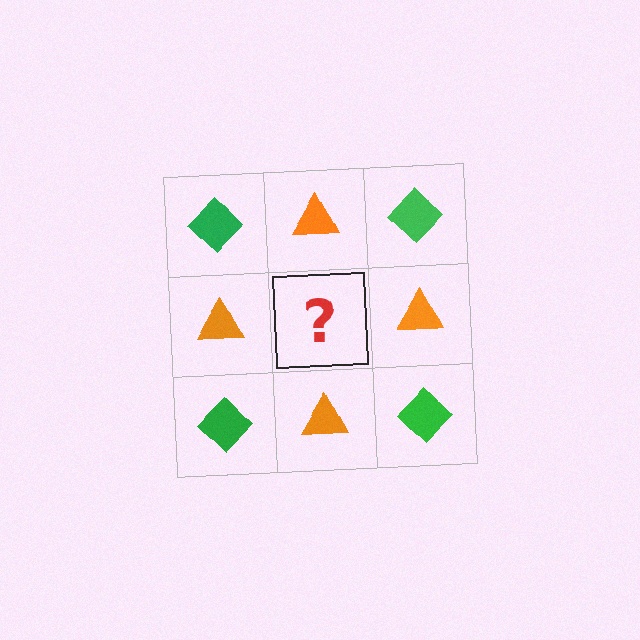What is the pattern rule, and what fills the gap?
The rule is that it alternates green diamond and orange triangle in a checkerboard pattern. The gap should be filled with a green diamond.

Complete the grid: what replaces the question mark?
The question mark should be replaced with a green diamond.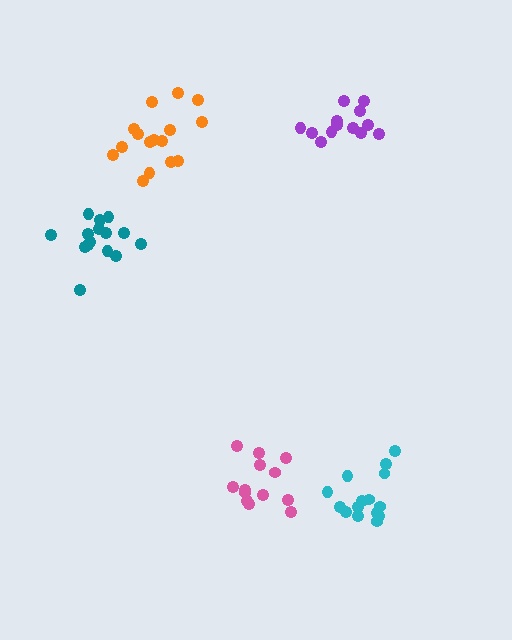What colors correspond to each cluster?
The clusters are colored: teal, pink, orange, cyan, purple.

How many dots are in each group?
Group 1: 15 dots, Group 2: 13 dots, Group 3: 16 dots, Group 4: 15 dots, Group 5: 13 dots (72 total).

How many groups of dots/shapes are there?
There are 5 groups.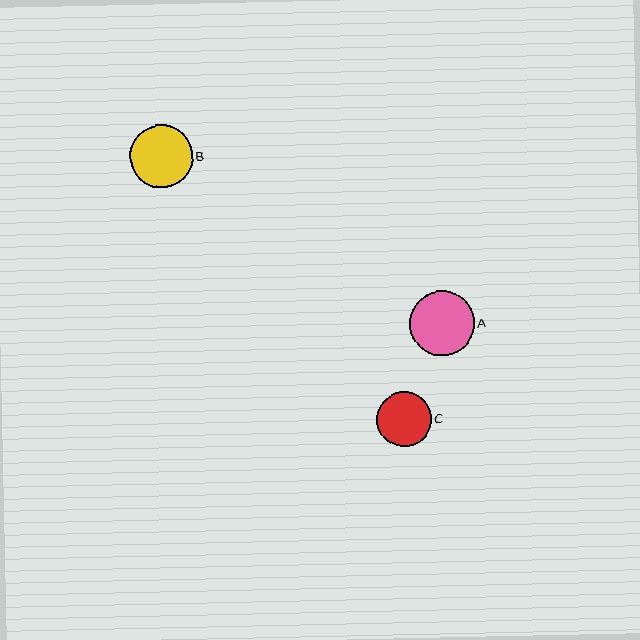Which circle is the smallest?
Circle C is the smallest with a size of approximately 55 pixels.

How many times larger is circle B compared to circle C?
Circle B is approximately 1.1 times the size of circle C.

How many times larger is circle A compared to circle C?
Circle A is approximately 1.2 times the size of circle C.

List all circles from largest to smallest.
From largest to smallest: A, B, C.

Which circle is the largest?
Circle A is the largest with a size of approximately 65 pixels.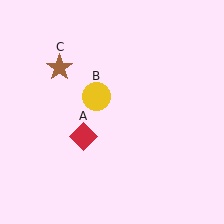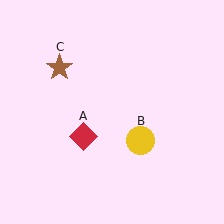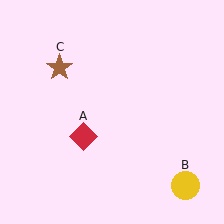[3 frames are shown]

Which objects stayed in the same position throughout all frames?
Red diamond (object A) and brown star (object C) remained stationary.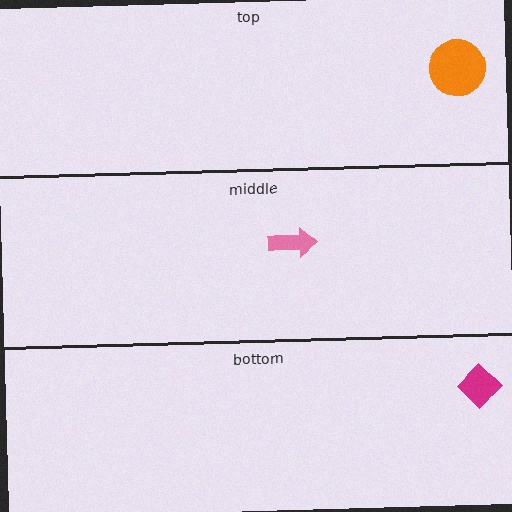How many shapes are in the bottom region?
1.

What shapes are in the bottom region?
The magenta diamond.